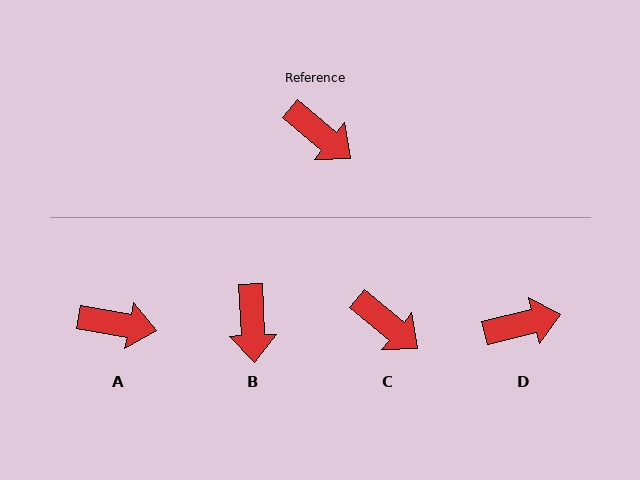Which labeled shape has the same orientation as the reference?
C.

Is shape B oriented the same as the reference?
No, it is off by about 48 degrees.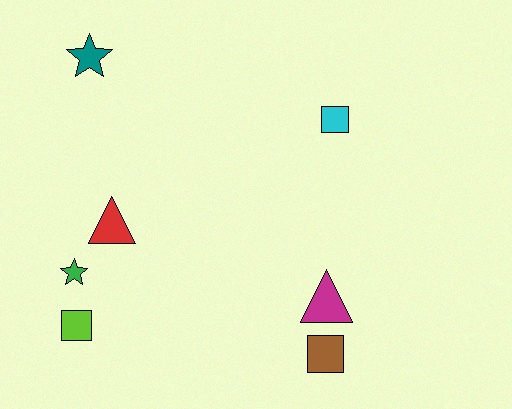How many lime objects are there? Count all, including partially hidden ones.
There is 1 lime object.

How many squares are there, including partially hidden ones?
There are 3 squares.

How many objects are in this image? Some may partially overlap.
There are 7 objects.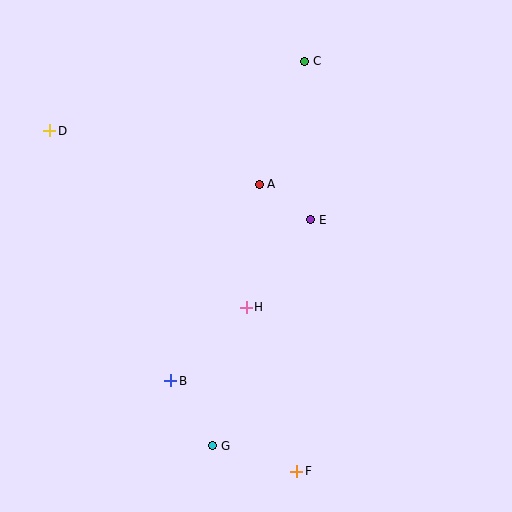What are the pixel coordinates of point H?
Point H is at (246, 307).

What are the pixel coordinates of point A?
Point A is at (259, 184).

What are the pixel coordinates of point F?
Point F is at (297, 471).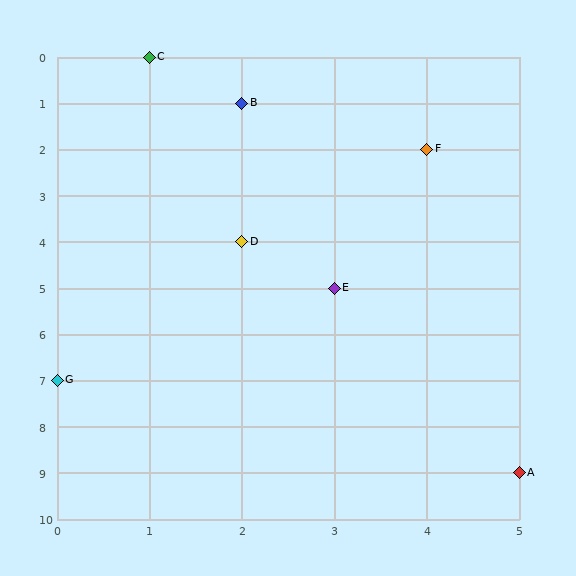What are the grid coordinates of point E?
Point E is at grid coordinates (3, 5).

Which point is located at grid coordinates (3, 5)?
Point E is at (3, 5).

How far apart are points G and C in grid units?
Points G and C are 1 column and 7 rows apart (about 7.1 grid units diagonally).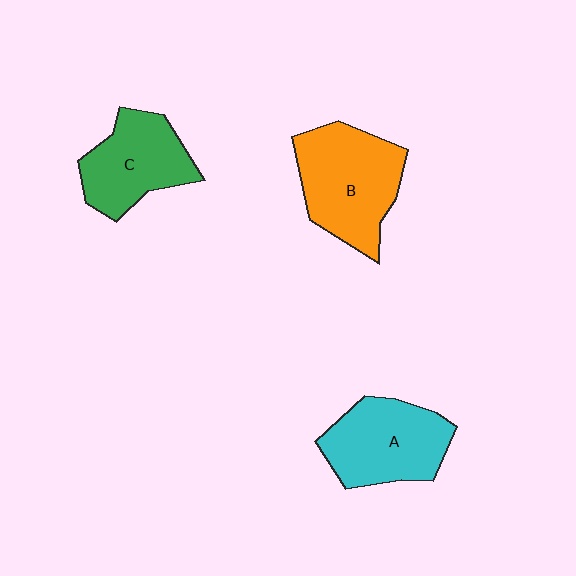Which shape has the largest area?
Shape B (orange).